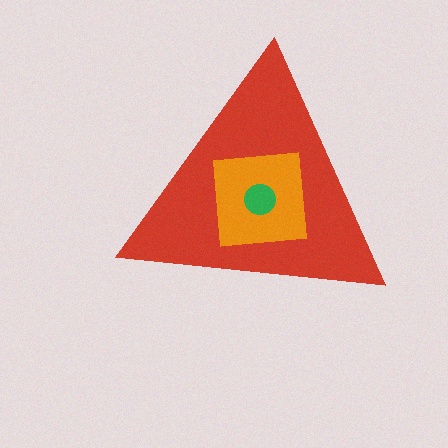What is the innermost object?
The green circle.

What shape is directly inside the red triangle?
The orange square.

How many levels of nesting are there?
3.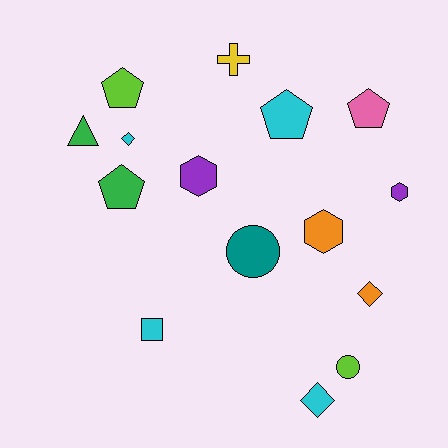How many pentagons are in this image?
There are 4 pentagons.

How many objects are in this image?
There are 15 objects.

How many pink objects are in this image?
There is 1 pink object.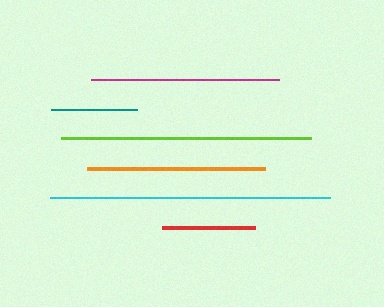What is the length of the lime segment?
The lime segment is approximately 250 pixels long.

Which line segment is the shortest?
The teal line is the shortest at approximately 86 pixels.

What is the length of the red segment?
The red segment is approximately 93 pixels long.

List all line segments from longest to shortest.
From longest to shortest: cyan, lime, magenta, orange, red, teal.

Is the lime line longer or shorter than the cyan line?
The cyan line is longer than the lime line.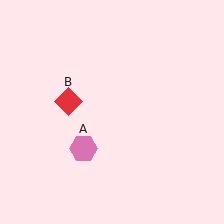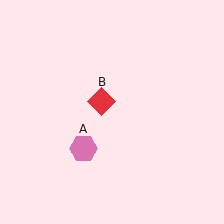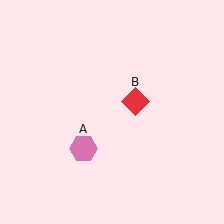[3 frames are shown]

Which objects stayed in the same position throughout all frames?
Pink hexagon (object A) remained stationary.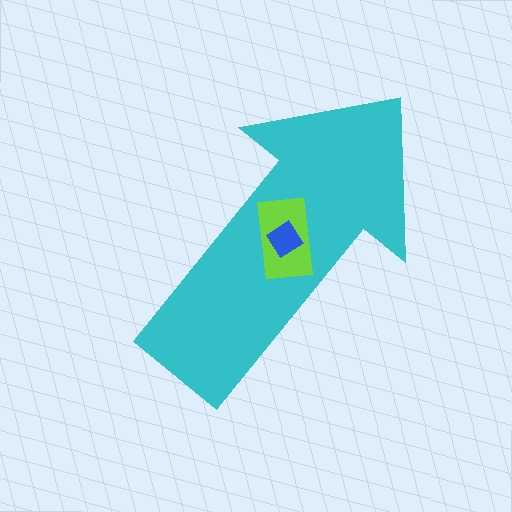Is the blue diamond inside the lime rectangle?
Yes.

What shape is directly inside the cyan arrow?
The lime rectangle.